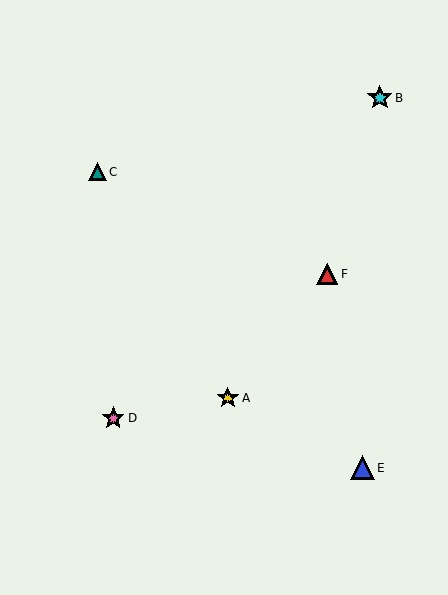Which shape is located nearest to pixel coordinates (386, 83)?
The cyan star (labeled B) at (380, 98) is nearest to that location.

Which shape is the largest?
The cyan star (labeled B) is the largest.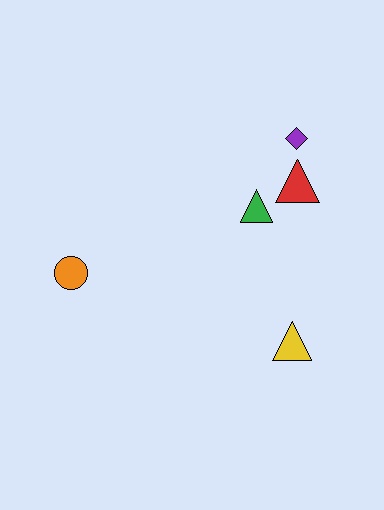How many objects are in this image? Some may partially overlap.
There are 5 objects.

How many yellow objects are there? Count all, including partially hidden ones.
There is 1 yellow object.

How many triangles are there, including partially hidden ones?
There are 3 triangles.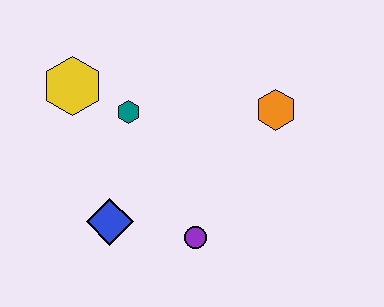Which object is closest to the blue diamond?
The purple circle is closest to the blue diamond.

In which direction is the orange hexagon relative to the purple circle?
The orange hexagon is above the purple circle.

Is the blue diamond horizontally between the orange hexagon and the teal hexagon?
No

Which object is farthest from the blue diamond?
The orange hexagon is farthest from the blue diamond.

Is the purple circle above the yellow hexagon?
No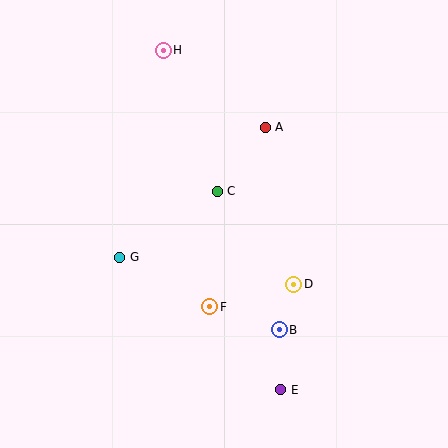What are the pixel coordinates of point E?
Point E is at (281, 390).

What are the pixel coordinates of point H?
Point H is at (163, 50).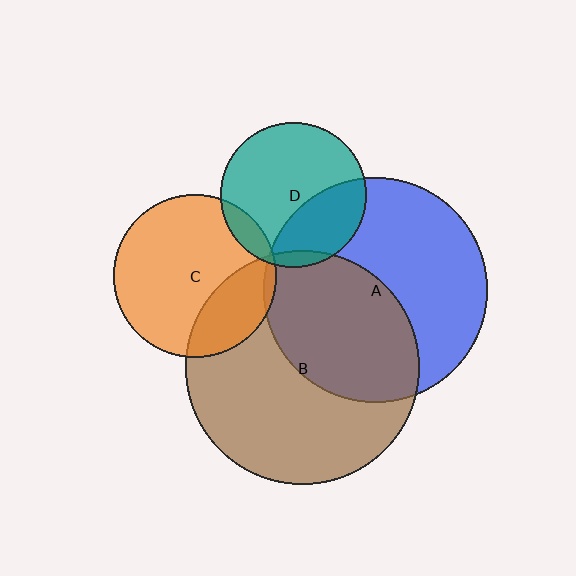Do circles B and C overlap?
Yes.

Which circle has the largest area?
Circle B (brown).